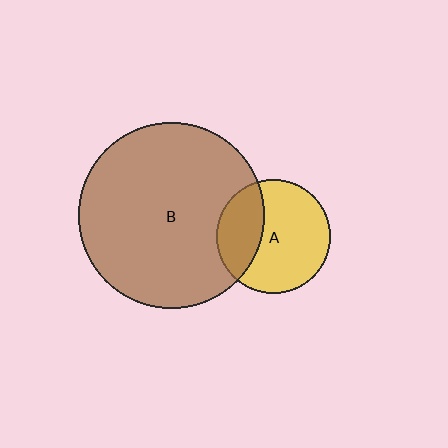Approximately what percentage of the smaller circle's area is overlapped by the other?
Approximately 30%.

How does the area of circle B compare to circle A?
Approximately 2.7 times.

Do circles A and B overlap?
Yes.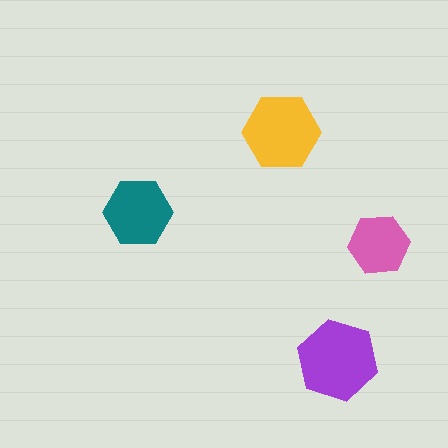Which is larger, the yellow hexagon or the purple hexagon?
The purple one.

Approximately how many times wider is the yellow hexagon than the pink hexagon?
About 1.5 times wider.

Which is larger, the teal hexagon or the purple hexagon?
The purple one.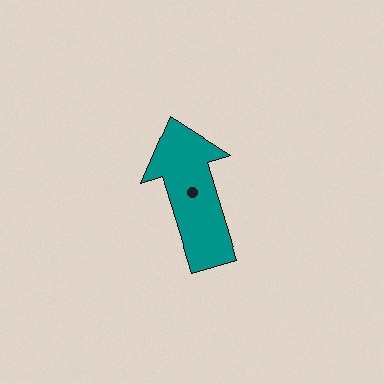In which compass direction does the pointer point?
North.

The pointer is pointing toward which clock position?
Roughly 11 o'clock.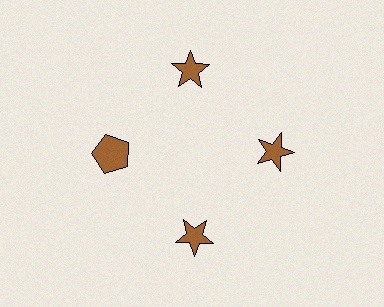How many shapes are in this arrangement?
There are 4 shapes arranged in a ring pattern.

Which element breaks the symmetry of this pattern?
The brown pentagon at roughly the 9 o'clock position breaks the symmetry. All other shapes are brown stars.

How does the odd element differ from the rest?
It has a different shape: pentagon instead of star.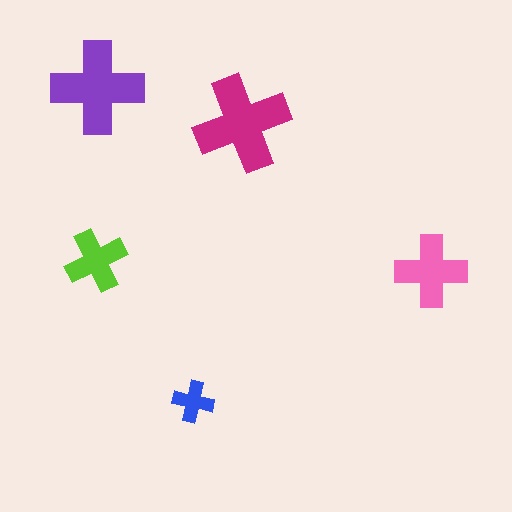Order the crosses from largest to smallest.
the magenta one, the purple one, the pink one, the lime one, the blue one.